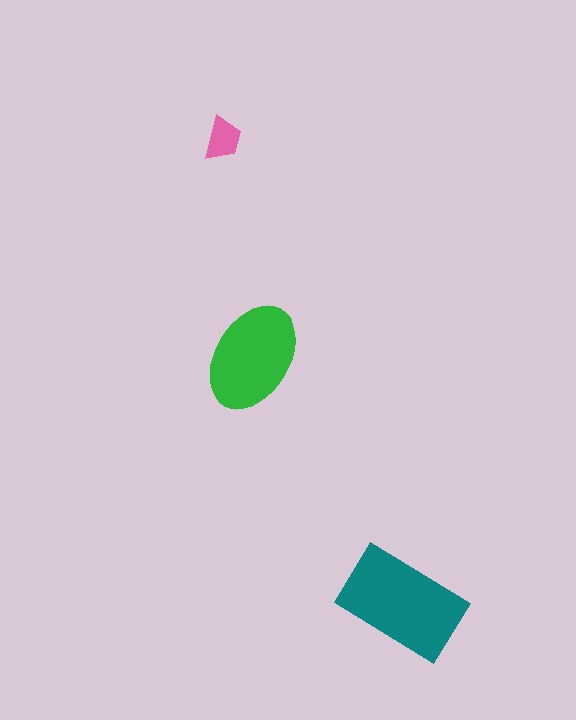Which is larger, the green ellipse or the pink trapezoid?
The green ellipse.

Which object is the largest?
The teal rectangle.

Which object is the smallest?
The pink trapezoid.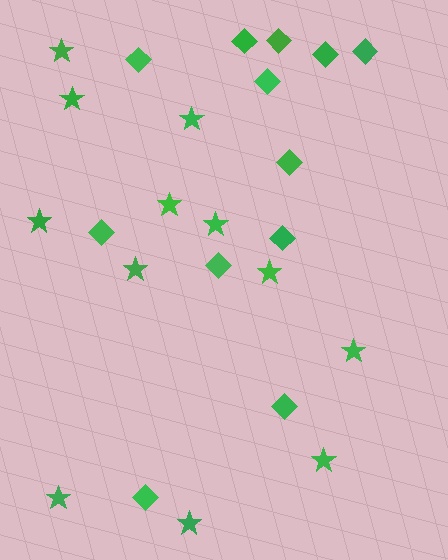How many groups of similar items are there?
There are 2 groups: one group of stars (12) and one group of diamonds (12).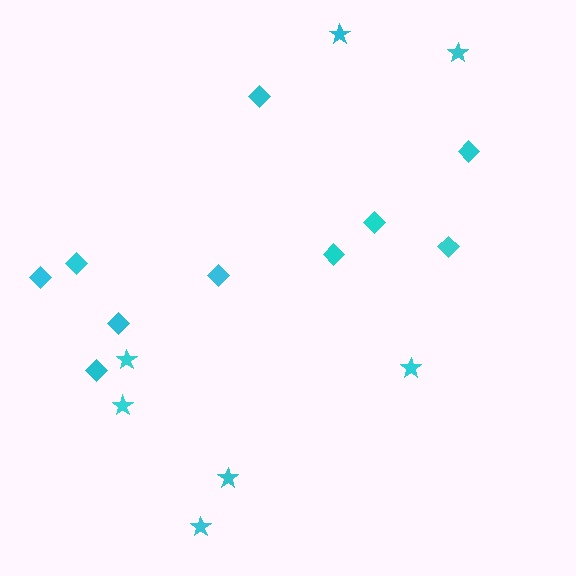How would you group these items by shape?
There are 2 groups: one group of diamonds (10) and one group of stars (7).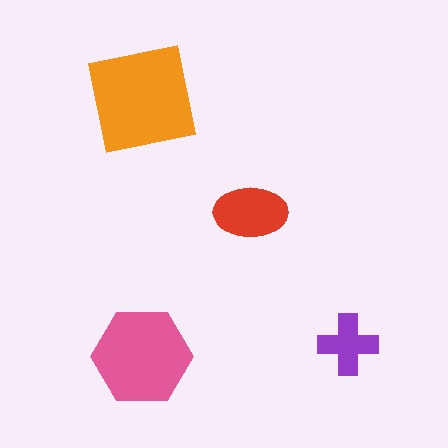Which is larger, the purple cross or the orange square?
The orange square.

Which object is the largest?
The orange square.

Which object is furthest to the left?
The pink hexagon is leftmost.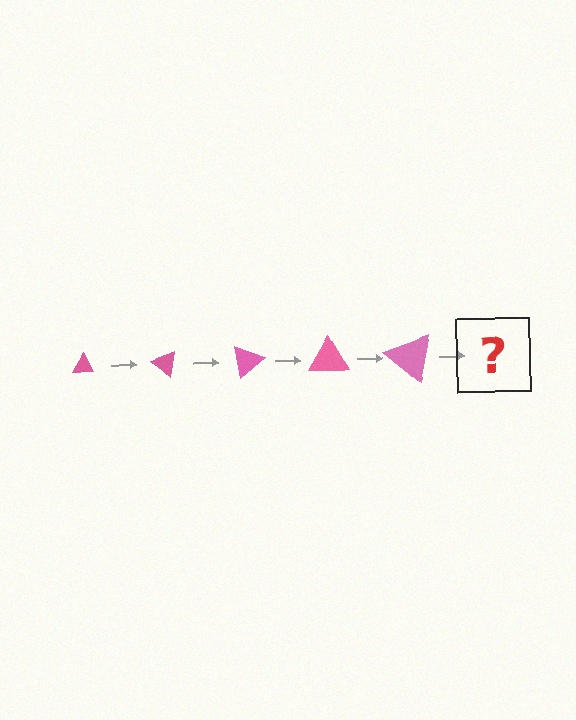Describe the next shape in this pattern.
It should be a triangle, larger than the previous one and rotated 200 degrees from the start.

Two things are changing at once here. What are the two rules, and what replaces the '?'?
The two rules are that the triangle grows larger each step and it rotates 40 degrees each step. The '?' should be a triangle, larger than the previous one and rotated 200 degrees from the start.